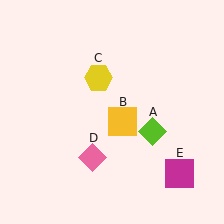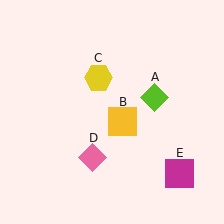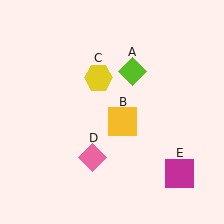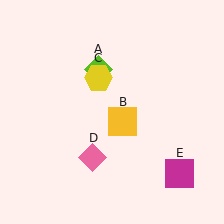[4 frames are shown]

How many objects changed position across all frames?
1 object changed position: lime diamond (object A).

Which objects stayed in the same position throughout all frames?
Yellow square (object B) and yellow hexagon (object C) and pink diamond (object D) and magenta square (object E) remained stationary.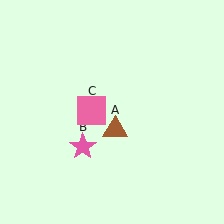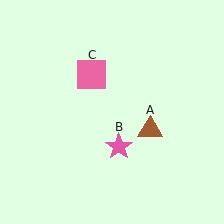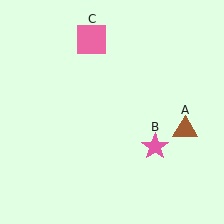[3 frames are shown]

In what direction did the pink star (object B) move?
The pink star (object B) moved right.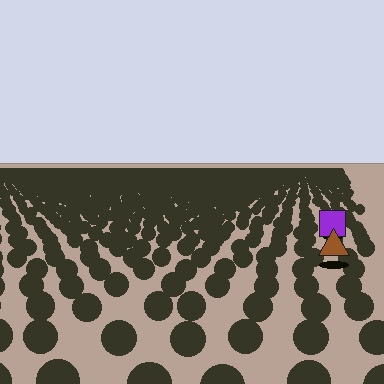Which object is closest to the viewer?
The brown triangle is closest. The texture marks near it are larger and more spread out.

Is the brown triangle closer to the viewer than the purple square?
Yes. The brown triangle is closer — you can tell from the texture gradient: the ground texture is coarser near it.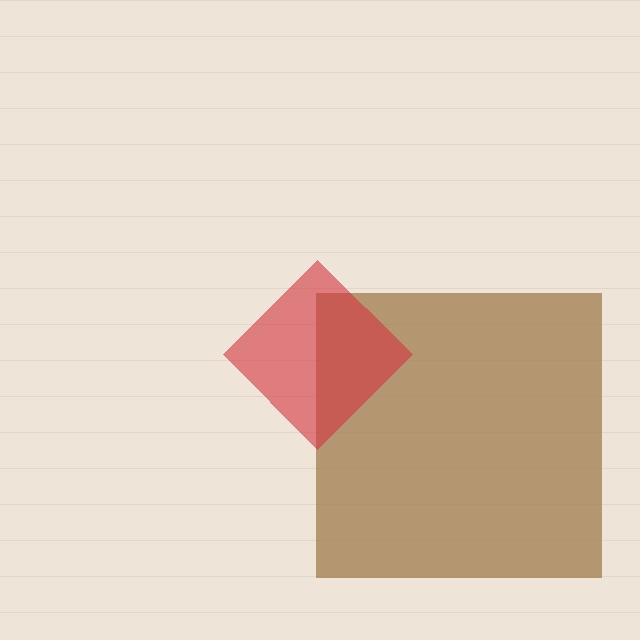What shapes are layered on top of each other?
The layered shapes are: a brown square, a red diamond.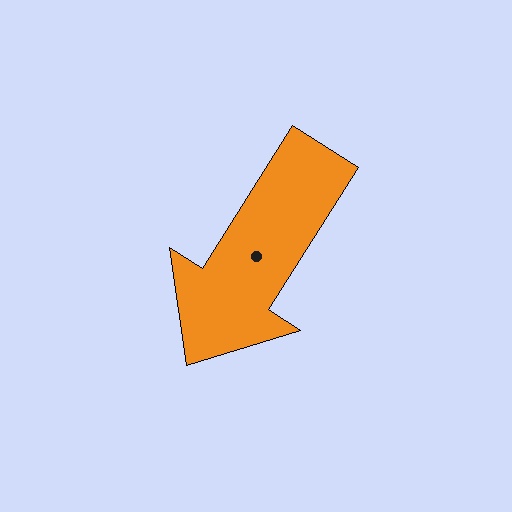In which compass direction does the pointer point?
Southwest.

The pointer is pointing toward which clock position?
Roughly 7 o'clock.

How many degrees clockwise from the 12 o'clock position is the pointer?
Approximately 212 degrees.